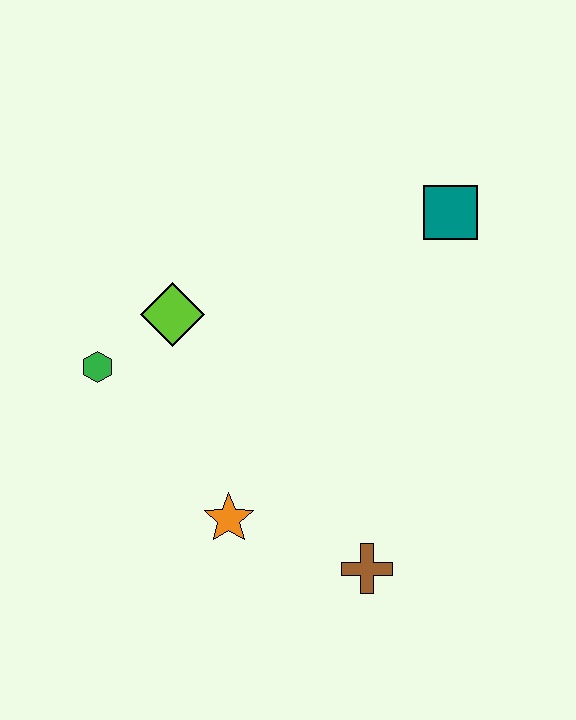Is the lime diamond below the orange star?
No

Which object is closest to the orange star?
The brown cross is closest to the orange star.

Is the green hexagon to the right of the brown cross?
No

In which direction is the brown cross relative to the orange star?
The brown cross is to the right of the orange star.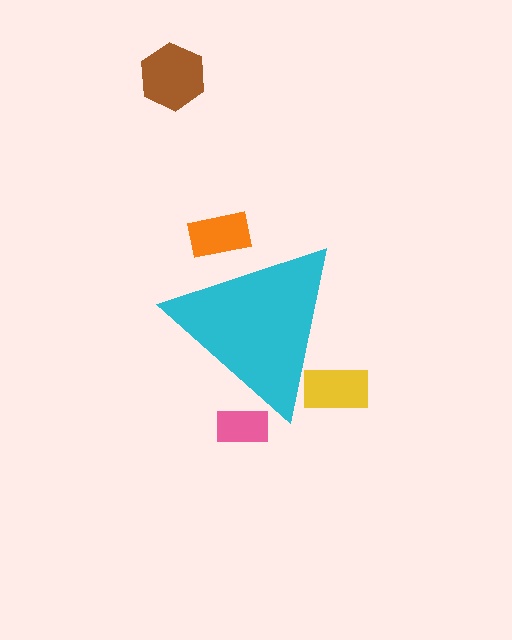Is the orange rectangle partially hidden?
Yes, the orange rectangle is partially hidden behind the cyan triangle.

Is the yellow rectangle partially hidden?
Yes, the yellow rectangle is partially hidden behind the cyan triangle.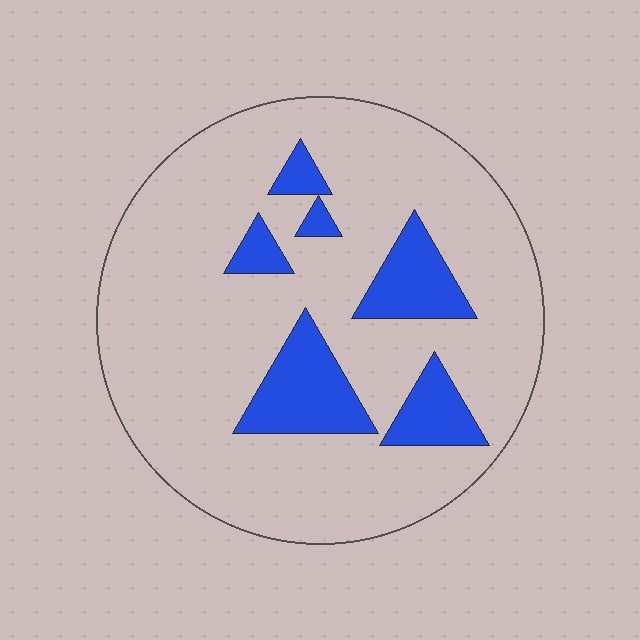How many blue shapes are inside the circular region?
6.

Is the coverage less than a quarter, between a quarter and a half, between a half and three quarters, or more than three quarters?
Less than a quarter.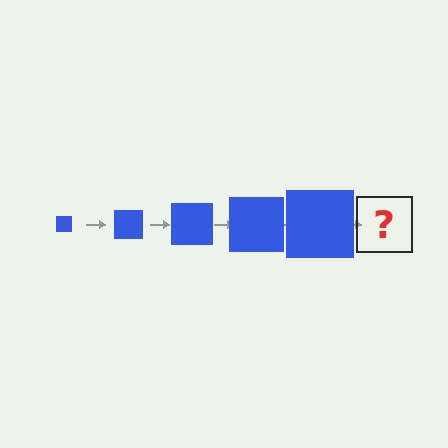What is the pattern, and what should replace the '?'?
The pattern is that the square gets progressively larger each step. The '?' should be a blue square, larger than the previous one.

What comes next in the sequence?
The next element should be a blue square, larger than the previous one.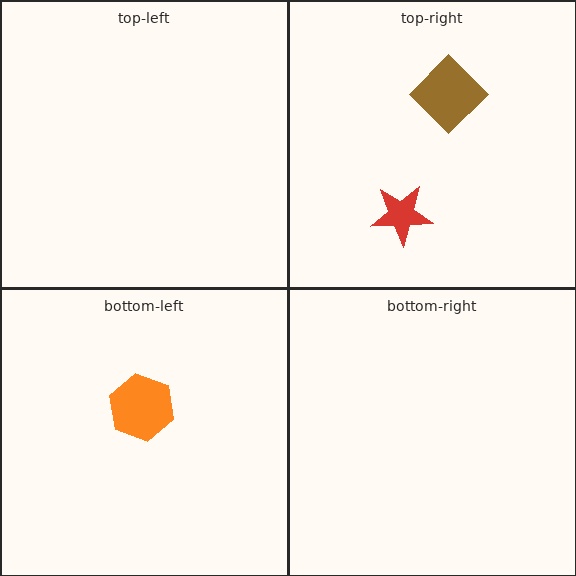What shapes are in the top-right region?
The brown diamond, the red star.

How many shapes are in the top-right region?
2.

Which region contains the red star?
The top-right region.